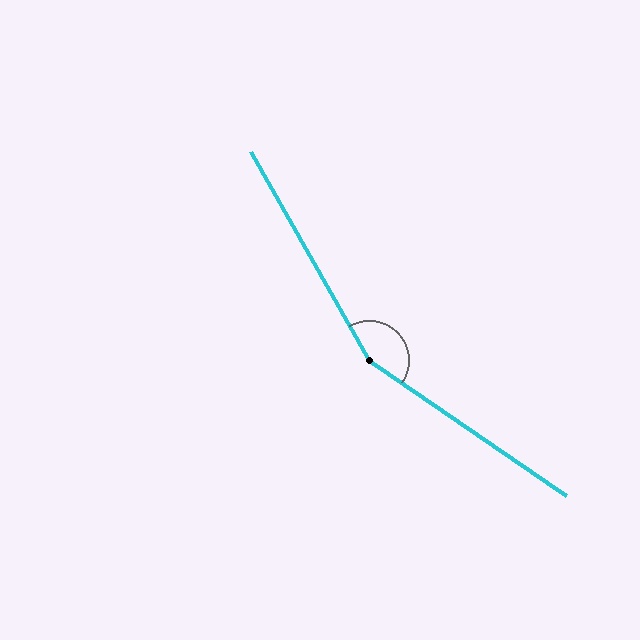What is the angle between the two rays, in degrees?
Approximately 154 degrees.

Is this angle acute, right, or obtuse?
It is obtuse.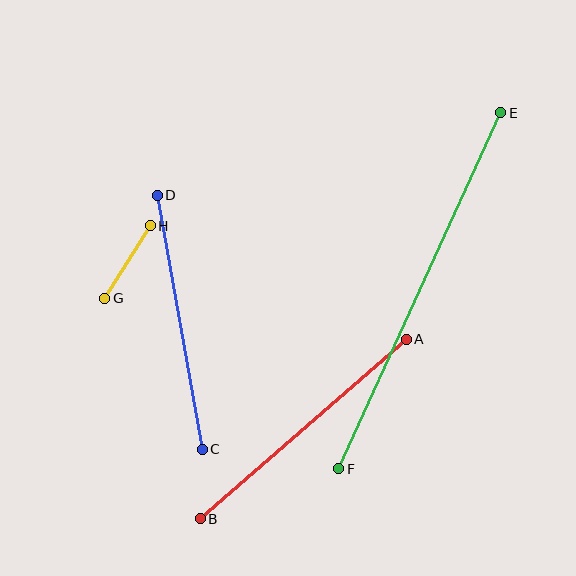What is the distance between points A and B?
The distance is approximately 273 pixels.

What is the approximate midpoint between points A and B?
The midpoint is at approximately (303, 429) pixels.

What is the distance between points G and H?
The distance is approximately 86 pixels.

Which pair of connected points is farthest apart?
Points E and F are farthest apart.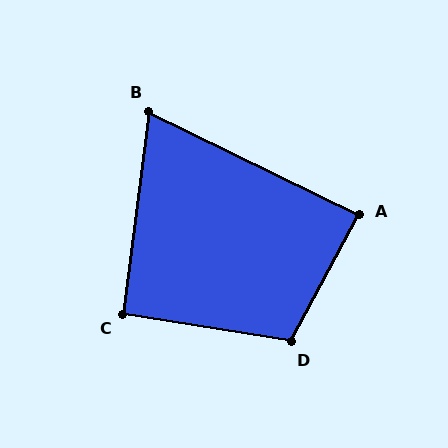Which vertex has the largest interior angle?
D, at approximately 109 degrees.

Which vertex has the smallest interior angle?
B, at approximately 71 degrees.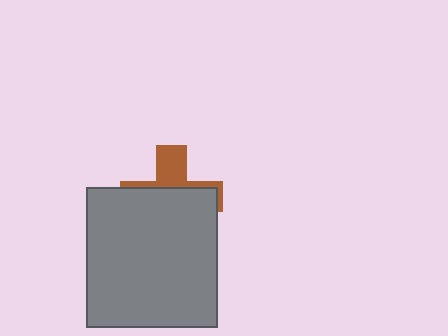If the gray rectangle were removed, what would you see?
You would see the complete brown cross.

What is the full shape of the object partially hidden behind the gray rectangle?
The partially hidden object is a brown cross.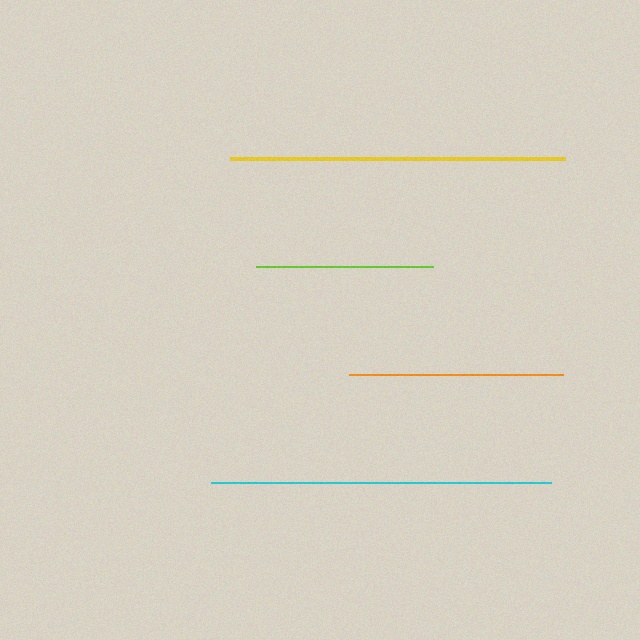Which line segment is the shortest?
The lime line is the shortest at approximately 178 pixels.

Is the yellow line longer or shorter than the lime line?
The yellow line is longer than the lime line.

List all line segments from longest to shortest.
From longest to shortest: cyan, yellow, orange, lime.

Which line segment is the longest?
The cyan line is the longest at approximately 340 pixels.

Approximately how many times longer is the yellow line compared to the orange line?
The yellow line is approximately 1.6 times the length of the orange line.